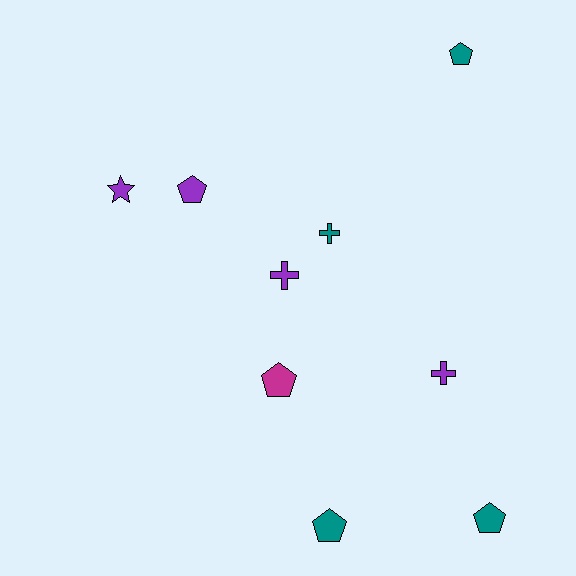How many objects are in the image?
There are 9 objects.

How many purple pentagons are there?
There is 1 purple pentagon.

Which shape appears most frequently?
Pentagon, with 5 objects.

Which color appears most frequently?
Teal, with 4 objects.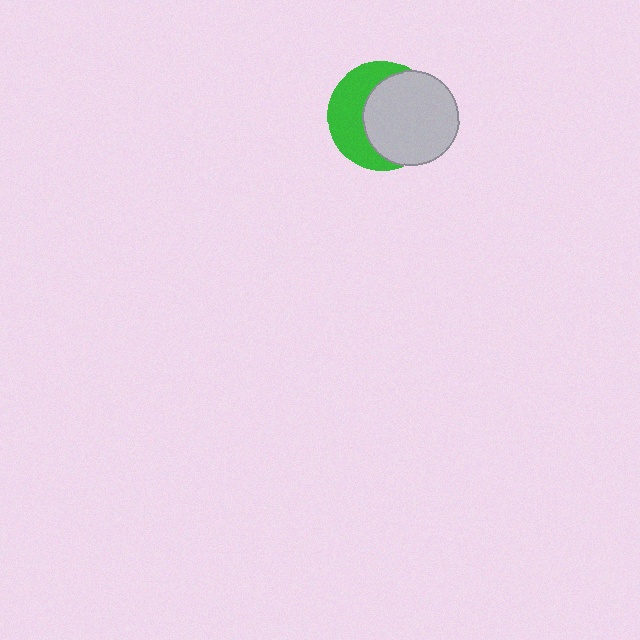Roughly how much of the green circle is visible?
A small part of it is visible (roughly 43%).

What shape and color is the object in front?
The object in front is a light gray circle.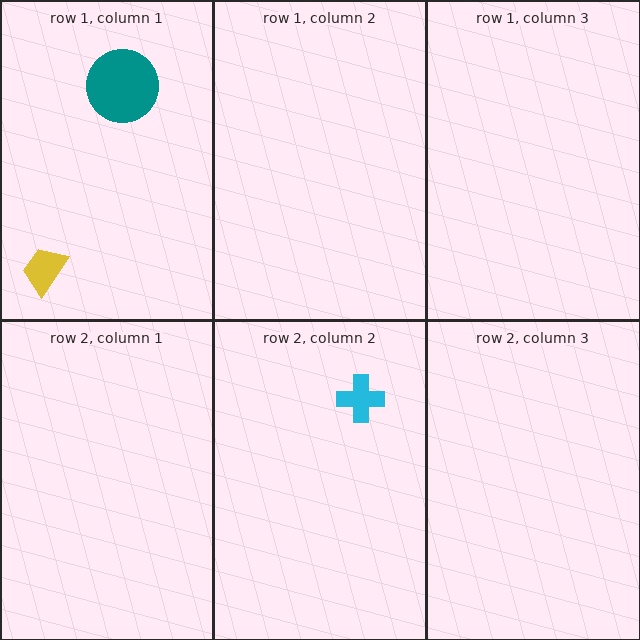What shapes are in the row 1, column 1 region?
The teal circle, the yellow trapezoid.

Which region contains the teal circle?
The row 1, column 1 region.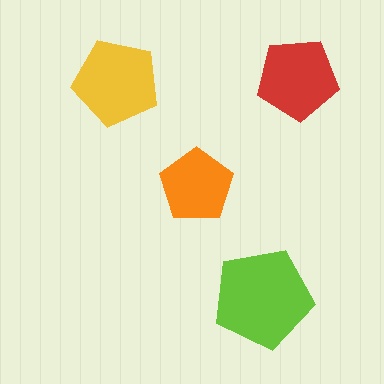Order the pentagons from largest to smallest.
the lime one, the yellow one, the red one, the orange one.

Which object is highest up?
The red pentagon is topmost.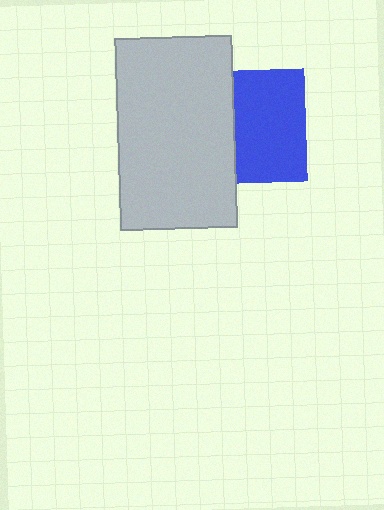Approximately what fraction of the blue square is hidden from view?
Roughly 38% of the blue square is hidden behind the light gray rectangle.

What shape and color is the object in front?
The object in front is a light gray rectangle.